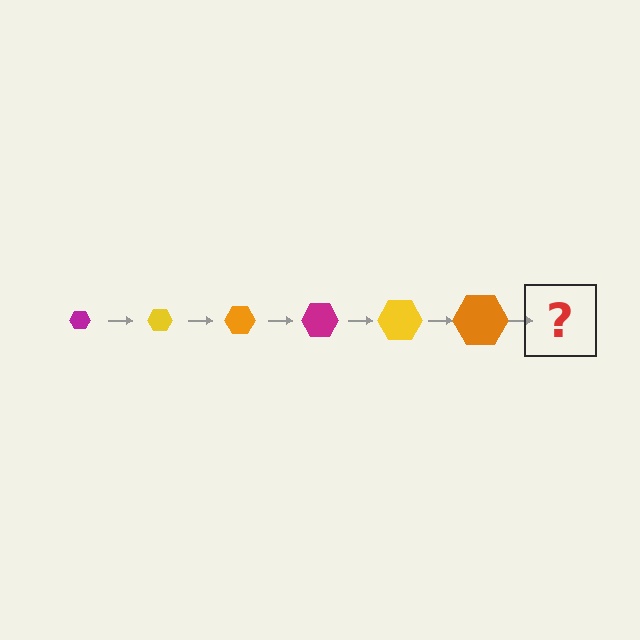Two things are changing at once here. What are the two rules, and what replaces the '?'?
The two rules are that the hexagon grows larger each step and the color cycles through magenta, yellow, and orange. The '?' should be a magenta hexagon, larger than the previous one.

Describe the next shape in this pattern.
It should be a magenta hexagon, larger than the previous one.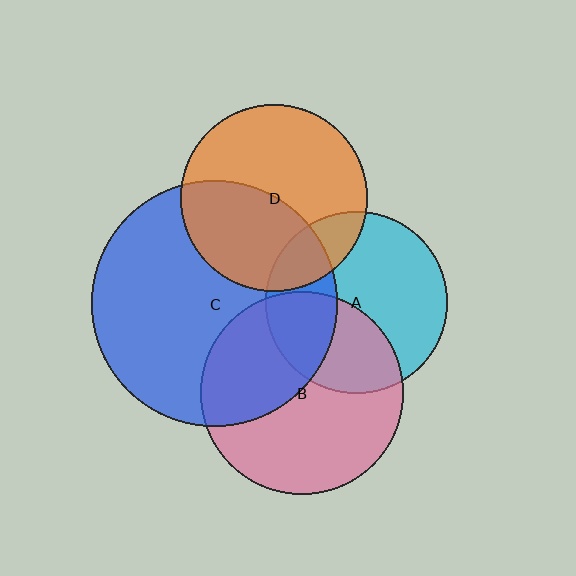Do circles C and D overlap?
Yes.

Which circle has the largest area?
Circle C (blue).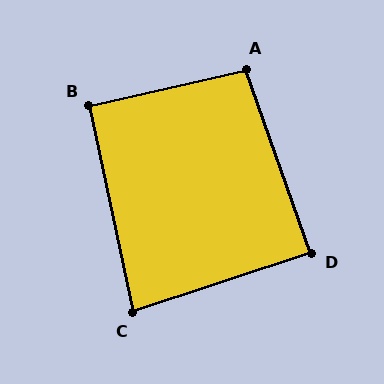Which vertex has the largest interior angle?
A, at approximately 96 degrees.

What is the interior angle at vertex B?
Approximately 91 degrees (approximately right).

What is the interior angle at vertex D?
Approximately 89 degrees (approximately right).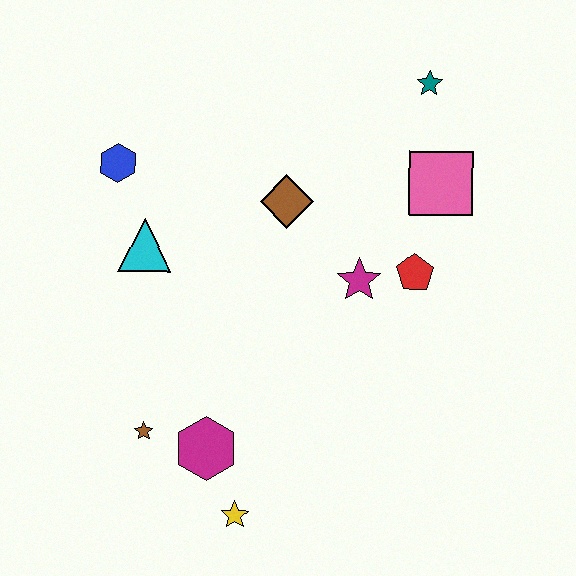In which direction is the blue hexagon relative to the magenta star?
The blue hexagon is to the left of the magenta star.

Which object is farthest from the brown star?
The teal star is farthest from the brown star.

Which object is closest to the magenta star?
The red pentagon is closest to the magenta star.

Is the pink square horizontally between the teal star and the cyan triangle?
No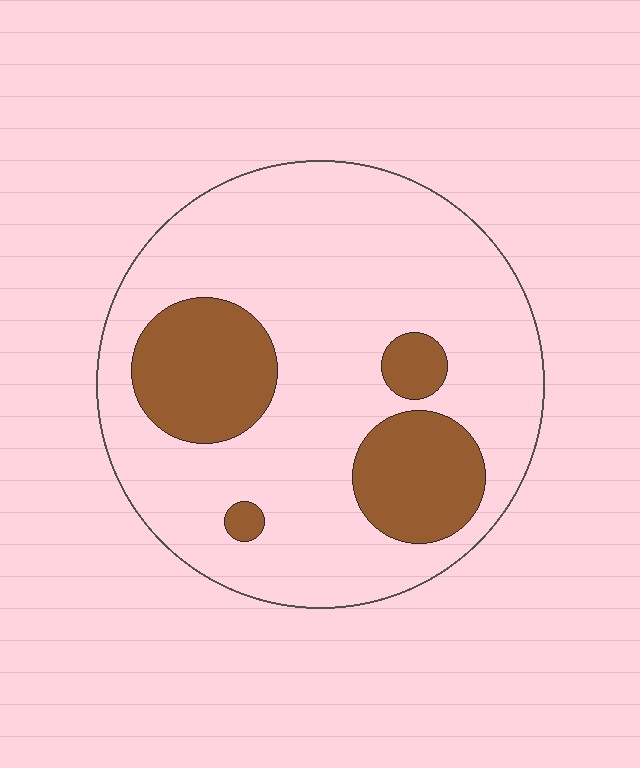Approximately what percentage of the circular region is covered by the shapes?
Approximately 25%.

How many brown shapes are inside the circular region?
4.